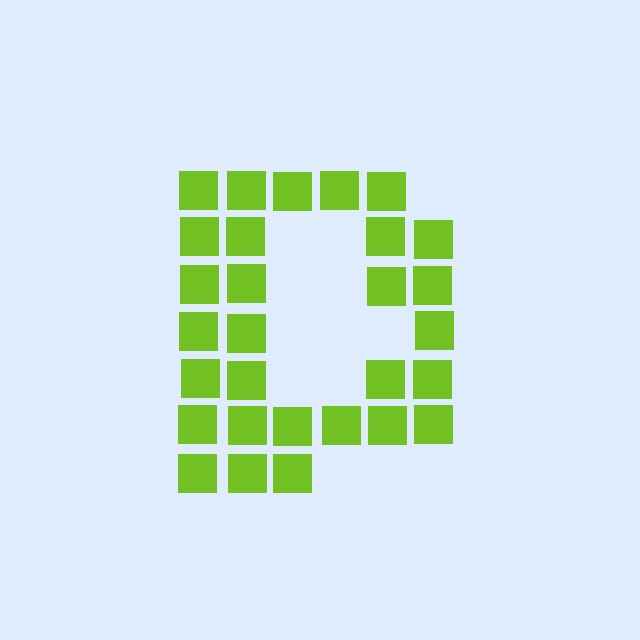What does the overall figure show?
The overall figure shows the letter D.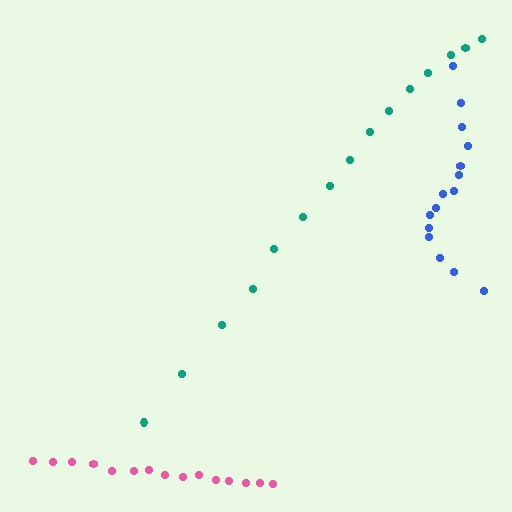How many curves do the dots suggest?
There are 3 distinct paths.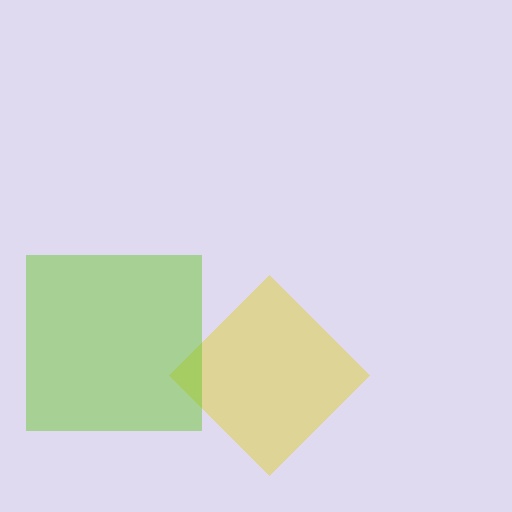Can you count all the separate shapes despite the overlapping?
Yes, there are 2 separate shapes.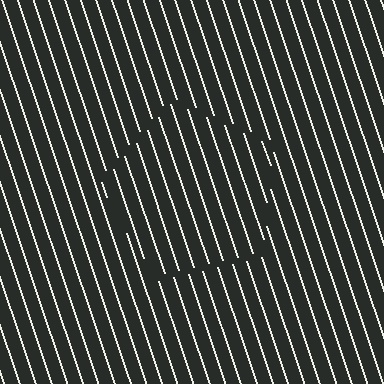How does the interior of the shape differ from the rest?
The interior of the shape contains the same grating, shifted by half a period — the contour is defined by the phase discontinuity where line-ends from the inner and outer gratings abut.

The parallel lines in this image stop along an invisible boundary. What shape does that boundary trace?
An illusory pentagon. The interior of the shape contains the same grating, shifted by half a period — the contour is defined by the phase discontinuity where line-ends from the inner and outer gratings abut.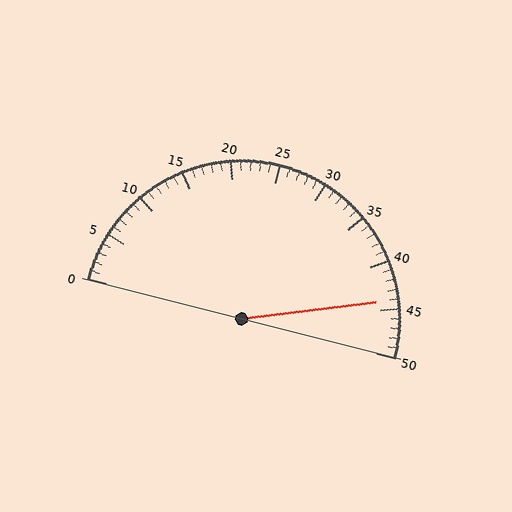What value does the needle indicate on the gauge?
The needle indicates approximately 44.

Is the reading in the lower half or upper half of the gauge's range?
The reading is in the upper half of the range (0 to 50).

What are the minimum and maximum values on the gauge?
The gauge ranges from 0 to 50.